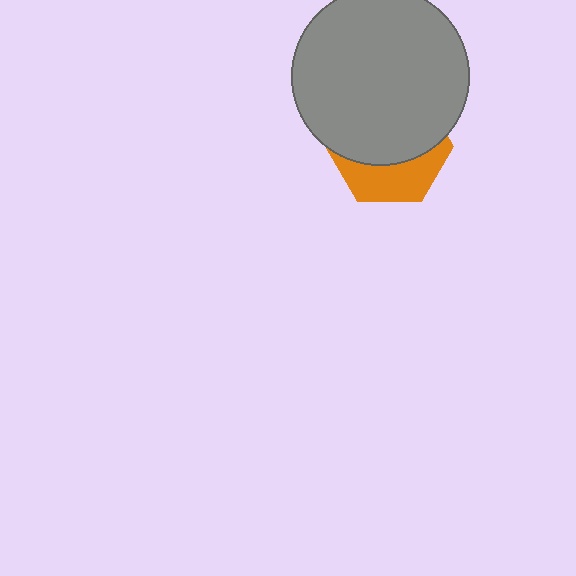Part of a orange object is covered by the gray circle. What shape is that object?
It is a hexagon.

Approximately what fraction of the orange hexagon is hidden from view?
Roughly 64% of the orange hexagon is hidden behind the gray circle.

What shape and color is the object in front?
The object in front is a gray circle.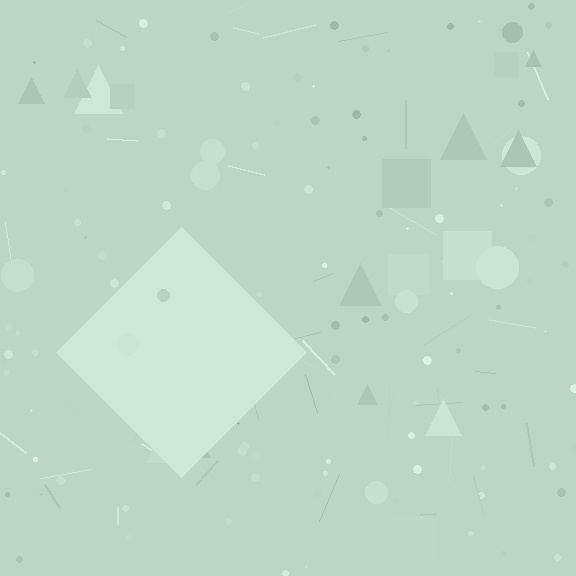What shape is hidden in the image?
A diamond is hidden in the image.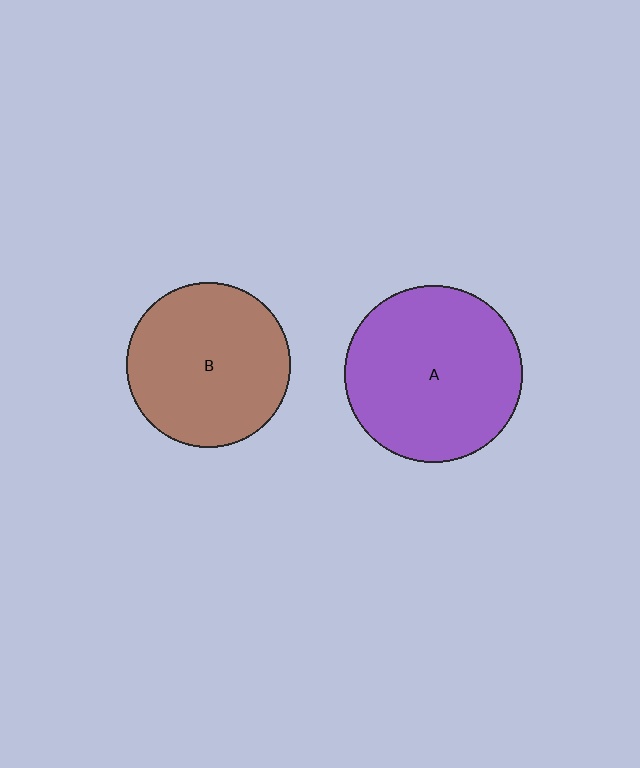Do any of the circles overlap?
No, none of the circles overlap.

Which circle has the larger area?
Circle A (purple).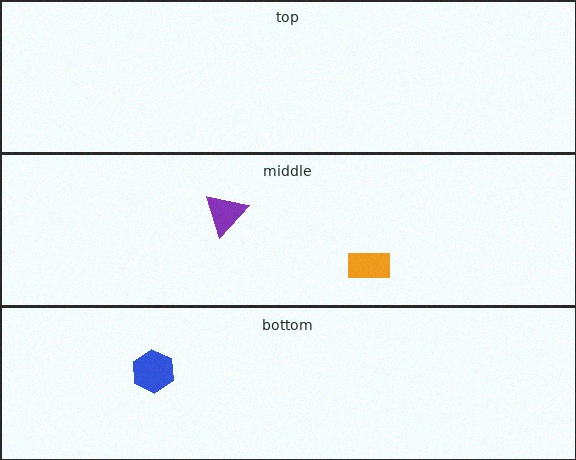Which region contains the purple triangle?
The middle region.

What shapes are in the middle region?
The purple triangle, the orange rectangle.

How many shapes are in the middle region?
2.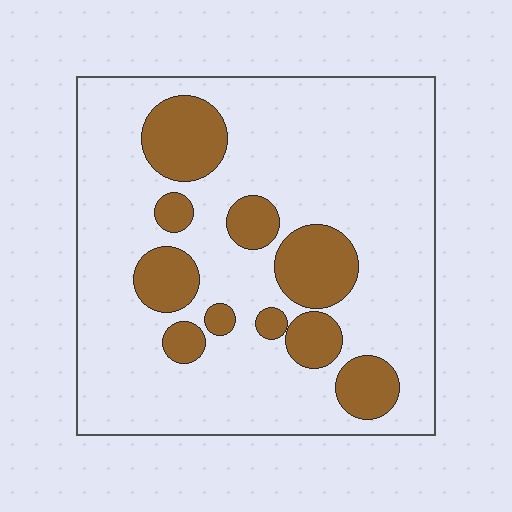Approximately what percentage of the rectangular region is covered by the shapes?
Approximately 20%.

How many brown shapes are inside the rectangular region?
10.